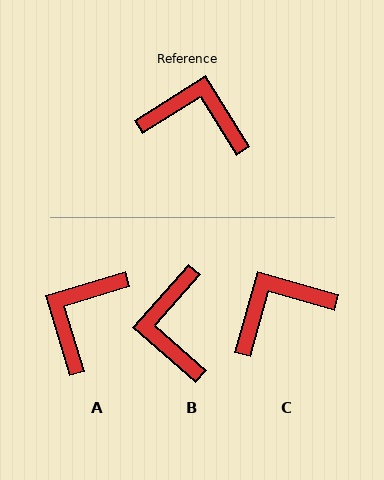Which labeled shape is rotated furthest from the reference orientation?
B, about 106 degrees away.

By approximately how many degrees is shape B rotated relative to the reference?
Approximately 106 degrees counter-clockwise.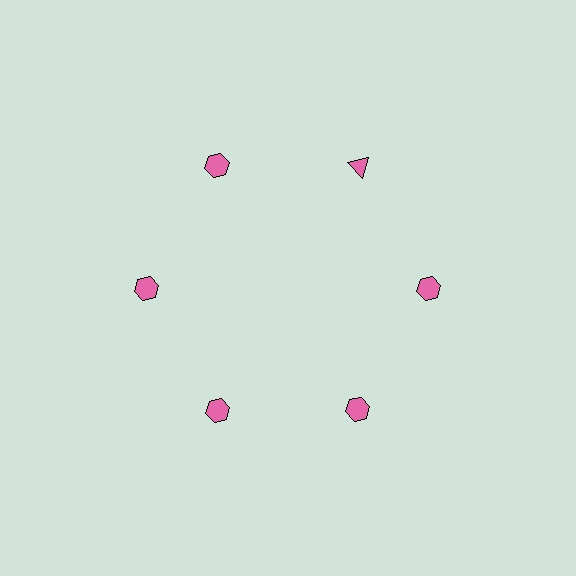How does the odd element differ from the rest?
It has a different shape: triangle instead of hexagon.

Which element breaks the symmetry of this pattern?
The pink triangle at roughly the 1 o'clock position breaks the symmetry. All other shapes are pink hexagons.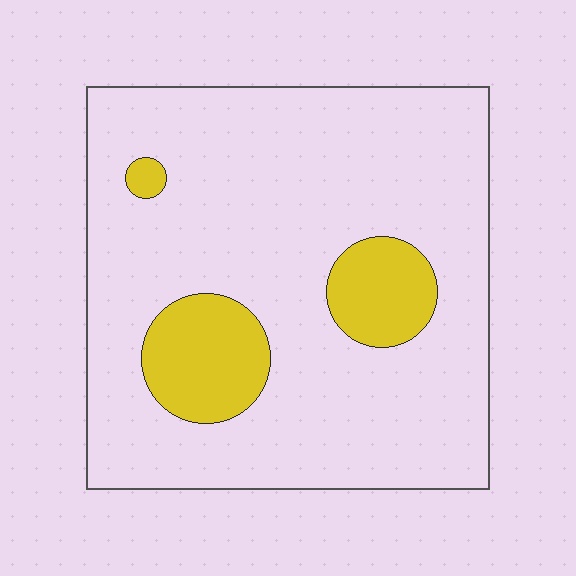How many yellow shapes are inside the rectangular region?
3.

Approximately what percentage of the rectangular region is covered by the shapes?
Approximately 15%.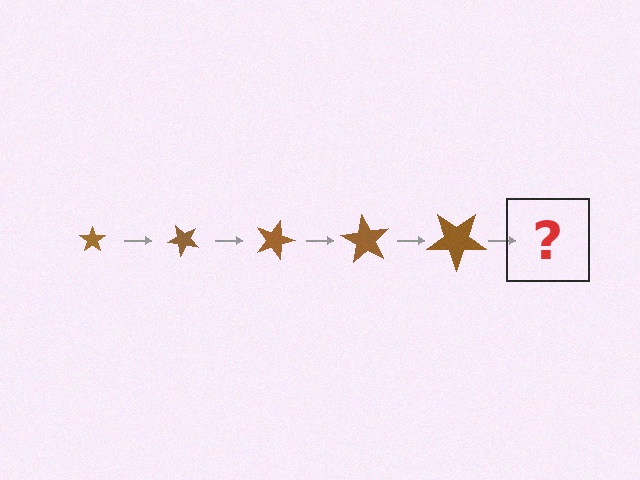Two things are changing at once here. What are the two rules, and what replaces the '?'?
The two rules are that the star grows larger each step and it rotates 45 degrees each step. The '?' should be a star, larger than the previous one and rotated 225 degrees from the start.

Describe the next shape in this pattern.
It should be a star, larger than the previous one and rotated 225 degrees from the start.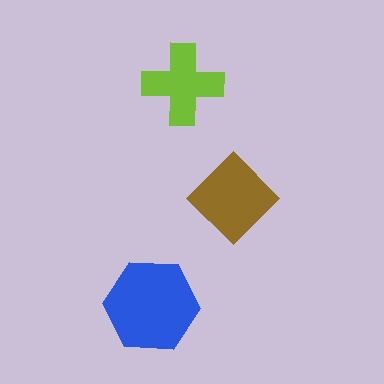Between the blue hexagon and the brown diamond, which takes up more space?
The blue hexagon.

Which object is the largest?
The blue hexagon.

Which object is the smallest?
The lime cross.